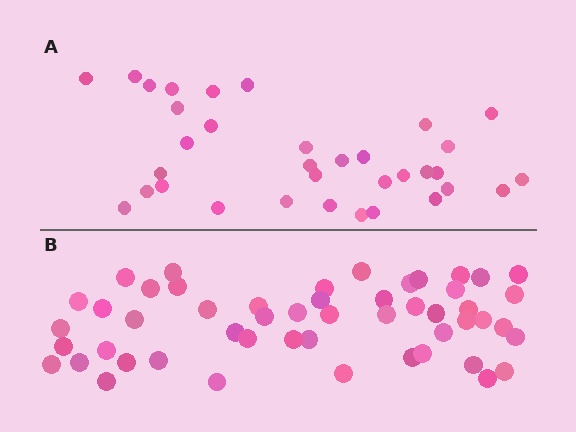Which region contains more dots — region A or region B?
Region B (the bottom region) has more dots.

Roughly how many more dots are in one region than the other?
Region B has approximately 15 more dots than region A.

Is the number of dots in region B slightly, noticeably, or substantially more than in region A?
Region B has substantially more. The ratio is roughly 1.5 to 1.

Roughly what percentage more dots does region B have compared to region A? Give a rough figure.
About 50% more.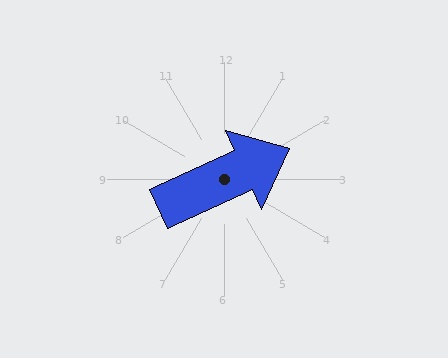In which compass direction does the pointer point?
Northeast.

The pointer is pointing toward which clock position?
Roughly 2 o'clock.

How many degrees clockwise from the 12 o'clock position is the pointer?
Approximately 65 degrees.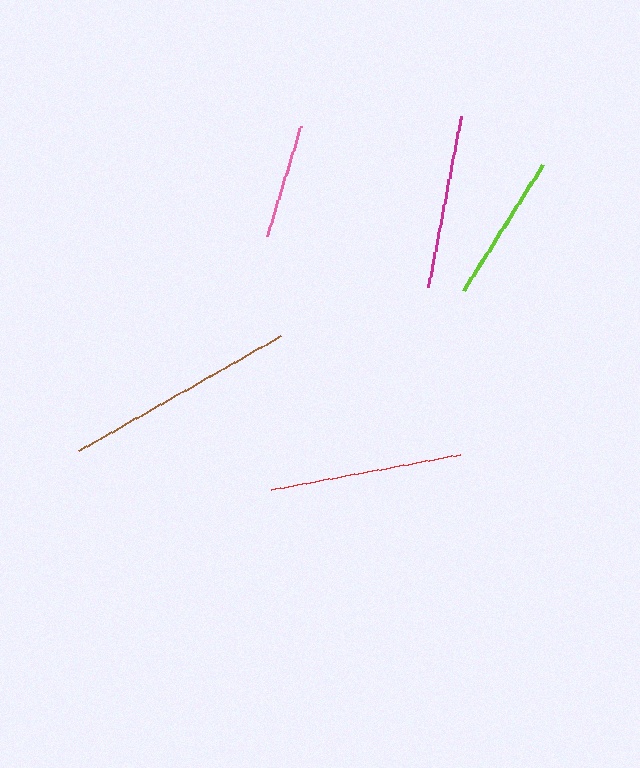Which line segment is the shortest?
The pink line is the shortest at approximately 114 pixels.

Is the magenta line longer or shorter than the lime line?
The magenta line is longer than the lime line.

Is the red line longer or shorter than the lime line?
The red line is longer than the lime line.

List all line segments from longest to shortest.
From longest to shortest: brown, red, magenta, lime, pink.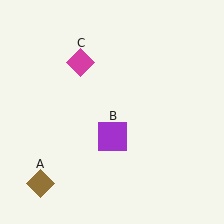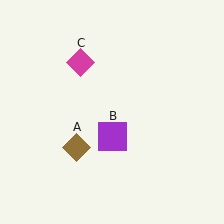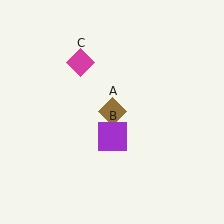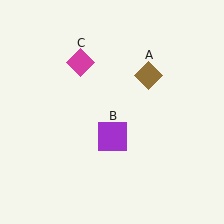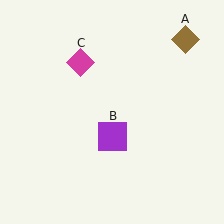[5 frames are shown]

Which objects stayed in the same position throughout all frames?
Purple square (object B) and magenta diamond (object C) remained stationary.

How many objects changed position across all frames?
1 object changed position: brown diamond (object A).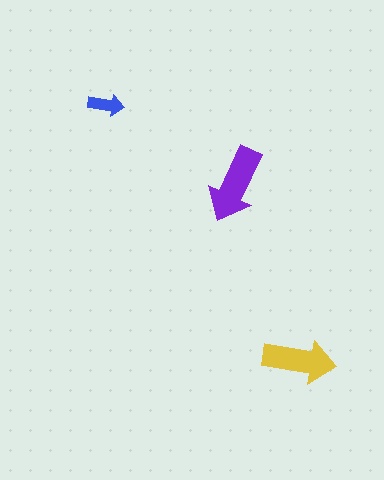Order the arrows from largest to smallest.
the purple one, the yellow one, the blue one.